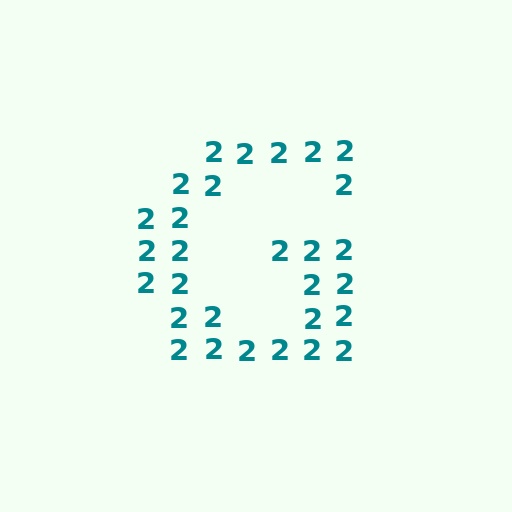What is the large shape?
The large shape is the letter G.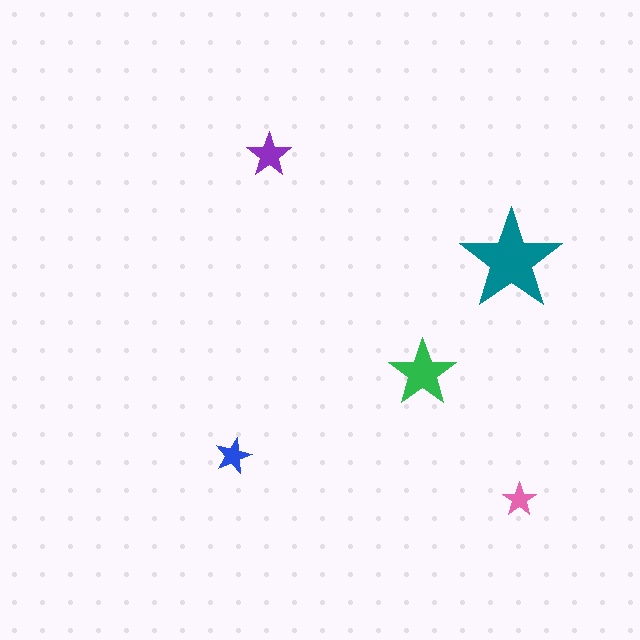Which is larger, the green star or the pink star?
The green one.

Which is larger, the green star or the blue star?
The green one.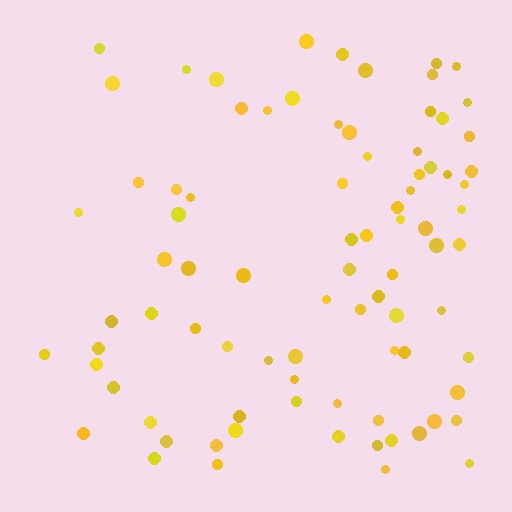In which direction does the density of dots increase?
From left to right, with the right side densest.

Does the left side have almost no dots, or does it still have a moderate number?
Still a moderate number, just noticeably fewer than the right.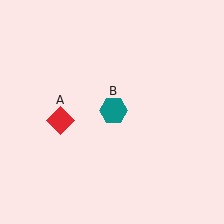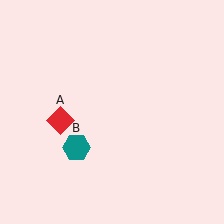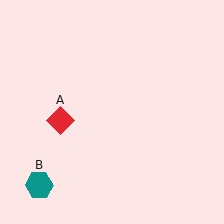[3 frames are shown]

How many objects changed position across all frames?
1 object changed position: teal hexagon (object B).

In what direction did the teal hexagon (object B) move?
The teal hexagon (object B) moved down and to the left.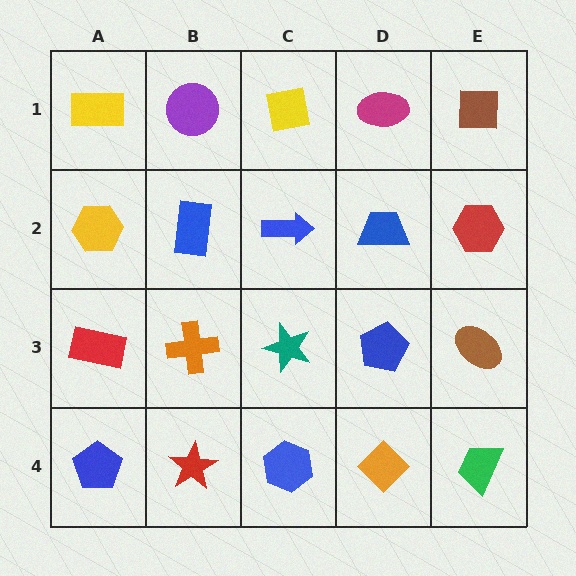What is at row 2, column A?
A yellow hexagon.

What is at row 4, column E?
A green trapezoid.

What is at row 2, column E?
A red hexagon.